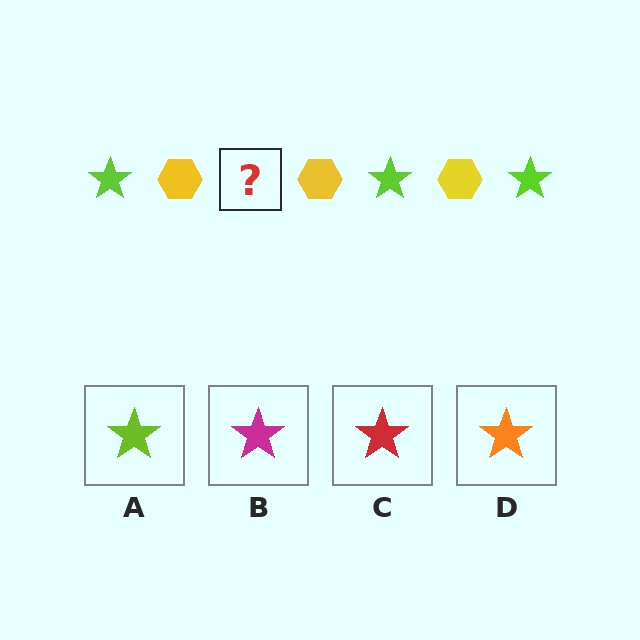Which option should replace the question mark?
Option A.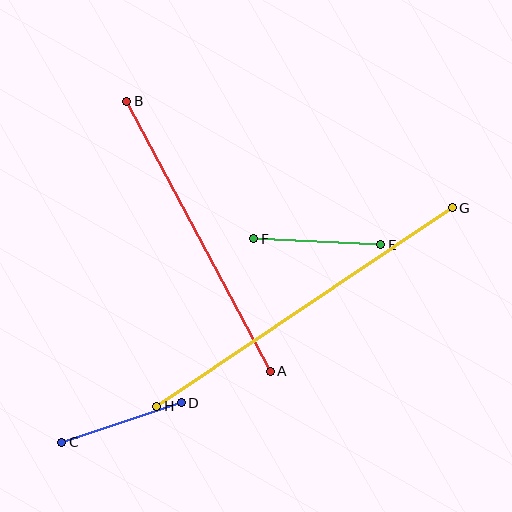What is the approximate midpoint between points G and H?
The midpoint is at approximately (305, 307) pixels.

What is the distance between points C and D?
The distance is approximately 126 pixels.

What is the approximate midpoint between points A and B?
The midpoint is at approximately (198, 236) pixels.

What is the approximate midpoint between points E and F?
The midpoint is at approximately (317, 242) pixels.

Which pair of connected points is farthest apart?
Points G and H are farthest apart.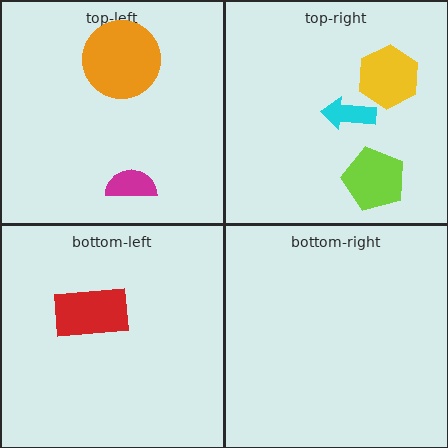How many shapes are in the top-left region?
2.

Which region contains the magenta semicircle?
The top-left region.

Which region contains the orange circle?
The top-left region.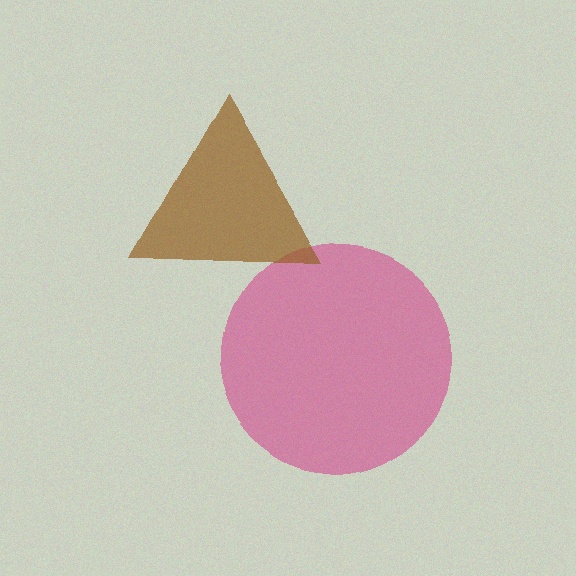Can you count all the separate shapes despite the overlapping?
Yes, there are 2 separate shapes.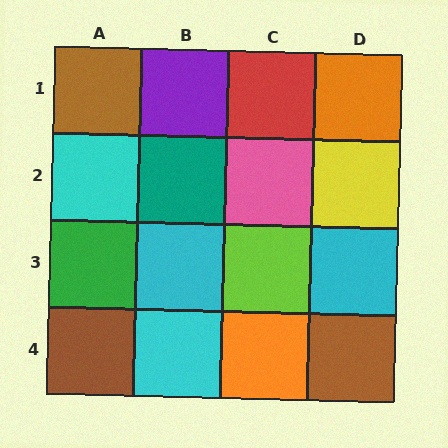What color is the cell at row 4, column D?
Brown.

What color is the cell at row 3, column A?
Green.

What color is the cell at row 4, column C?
Orange.